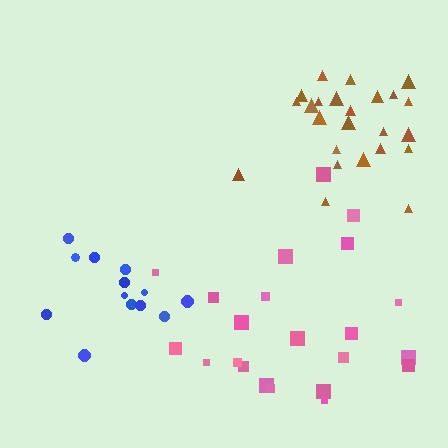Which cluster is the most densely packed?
Brown.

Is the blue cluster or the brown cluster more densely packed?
Brown.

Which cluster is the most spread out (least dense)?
Pink.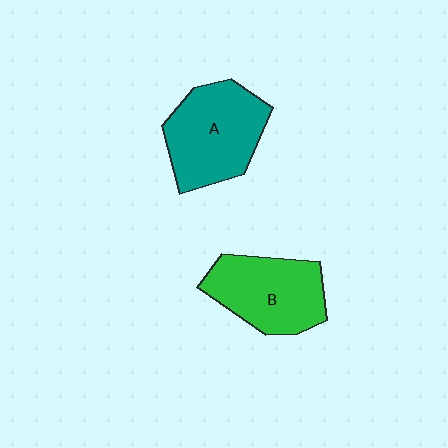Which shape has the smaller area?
Shape B (green).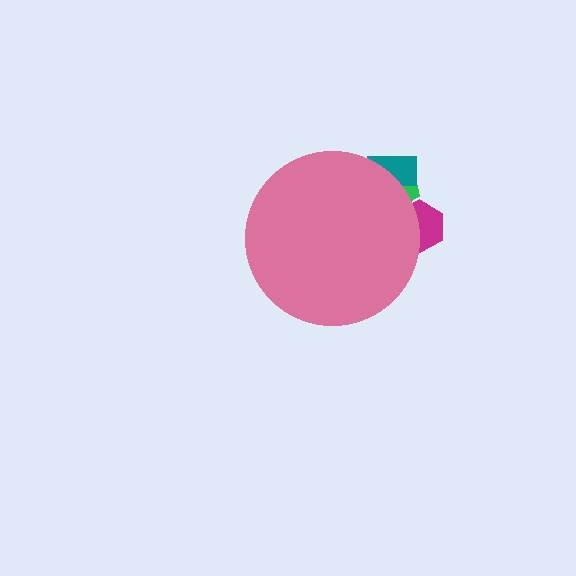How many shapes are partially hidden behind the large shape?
3 shapes are partially hidden.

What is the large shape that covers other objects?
A pink circle.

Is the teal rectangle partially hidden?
Yes, the teal rectangle is partially hidden behind the pink circle.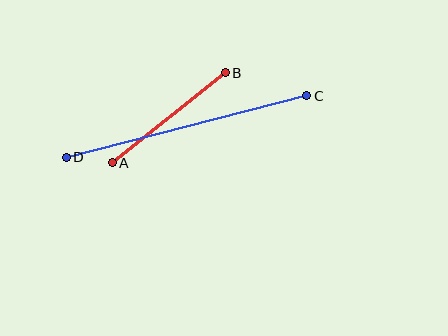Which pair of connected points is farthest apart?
Points C and D are farthest apart.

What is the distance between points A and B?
The distance is approximately 144 pixels.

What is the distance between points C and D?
The distance is approximately 248 pixels.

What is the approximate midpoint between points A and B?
The midpoint is at approximately (169, 118) pixels.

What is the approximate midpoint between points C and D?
The midpoint is at approximately (187, 127) pixels.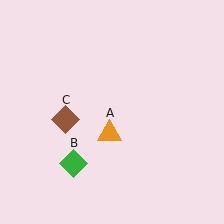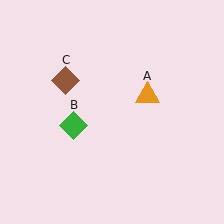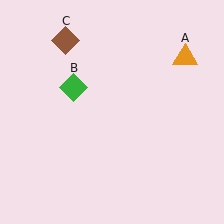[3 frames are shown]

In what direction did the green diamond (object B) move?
The green diamond (object B) moved up.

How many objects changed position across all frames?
3 objects changed position: orange triangle (object A), green diamond (object B), brown diamond (object C).